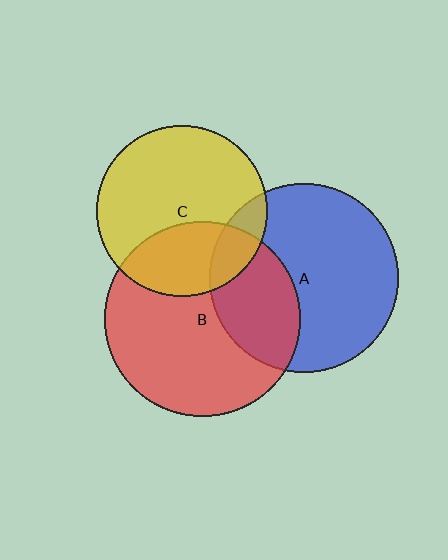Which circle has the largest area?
Circle B (red).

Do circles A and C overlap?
Yes.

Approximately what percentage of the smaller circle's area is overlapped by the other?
Approximately 15%.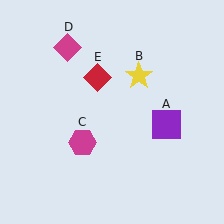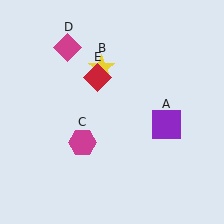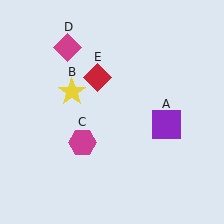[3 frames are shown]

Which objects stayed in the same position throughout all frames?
Purple square (object A) and magenta hexagon (object C) and magenta diamond (object D) and red diamond (object E) remained stationary.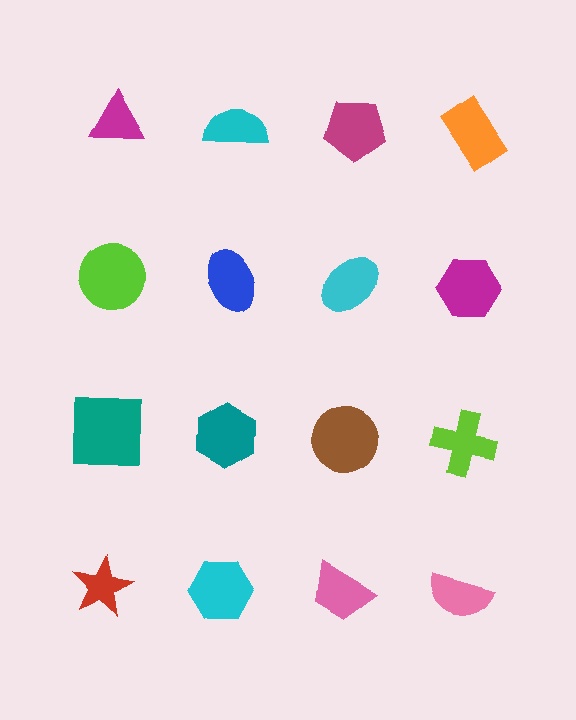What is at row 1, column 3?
A magenta pentagon.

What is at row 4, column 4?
A pink semicircle.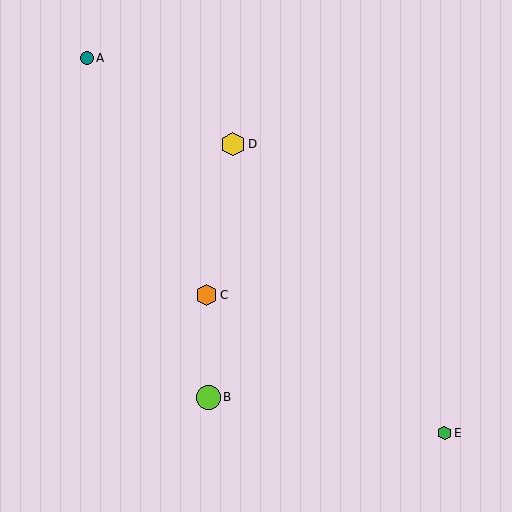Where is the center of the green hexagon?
The center of the green hexagon is at (444, 433).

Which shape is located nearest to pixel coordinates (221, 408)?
The lime circle (labeled B) at (208, 397) is nearest to that location.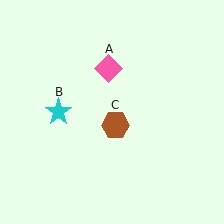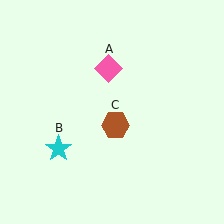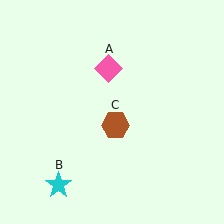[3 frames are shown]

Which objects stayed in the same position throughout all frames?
Pink diamond (object A) and brown hexagon (object C) remained stationary.